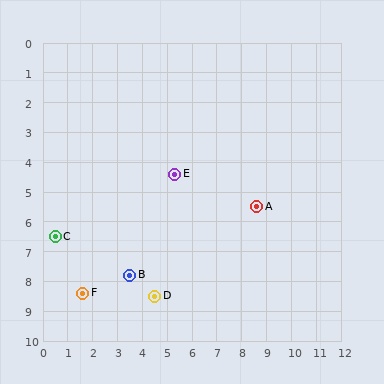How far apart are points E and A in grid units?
Points E and A are about 3.5 grid units apart.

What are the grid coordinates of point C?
Point C is at approximately (0.5, 6.5).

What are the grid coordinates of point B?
Point B is at approximately (3.5, 7.8).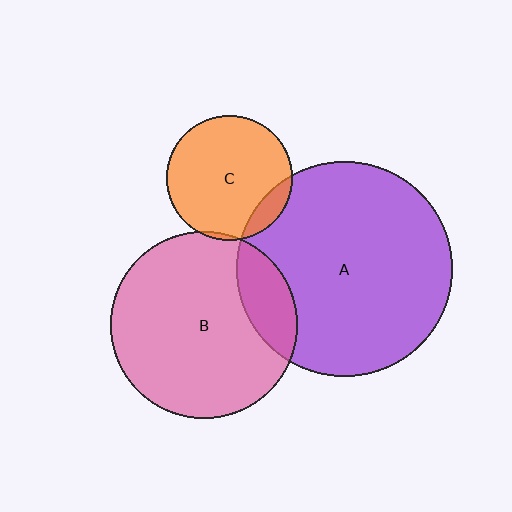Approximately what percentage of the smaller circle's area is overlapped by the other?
Approximately 5%.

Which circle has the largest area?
Circle A (purple).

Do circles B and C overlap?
Yes.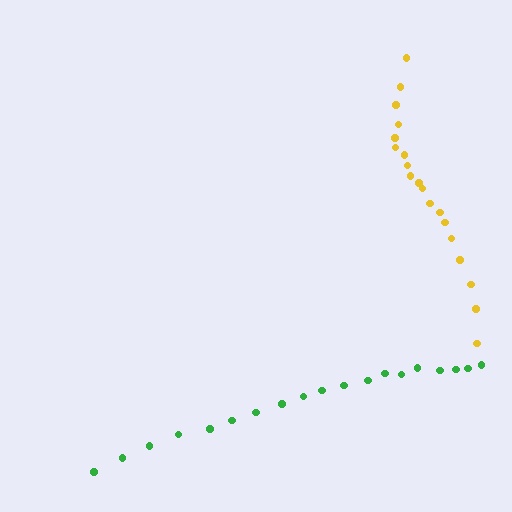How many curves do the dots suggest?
There are 2 distinct paths.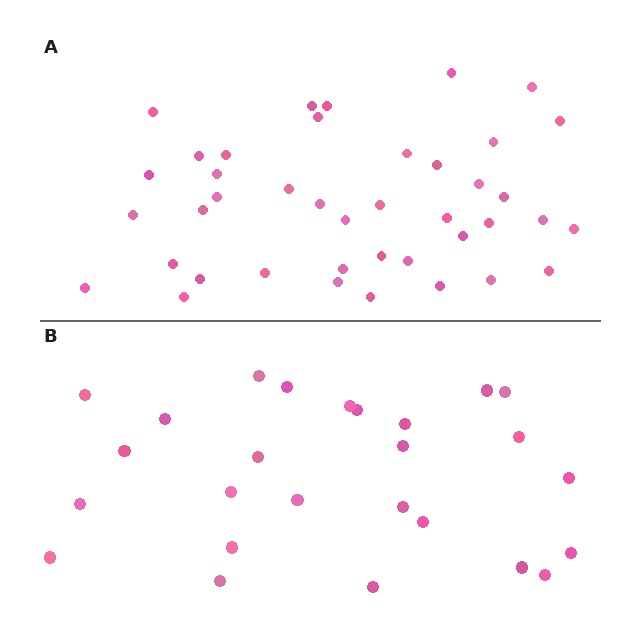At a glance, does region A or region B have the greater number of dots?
Region A (the top region) has more dots.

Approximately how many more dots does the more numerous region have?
Region A has approximately 15 more dots than region B.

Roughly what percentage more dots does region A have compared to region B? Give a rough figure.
About 60% more.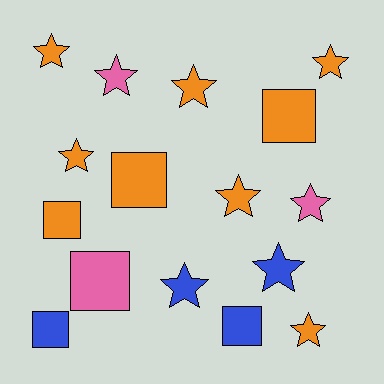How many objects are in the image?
There are 16 objects.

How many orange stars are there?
There are 6 orange stars.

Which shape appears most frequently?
Star, with 10 objects.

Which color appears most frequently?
Orange, with 9 objects.